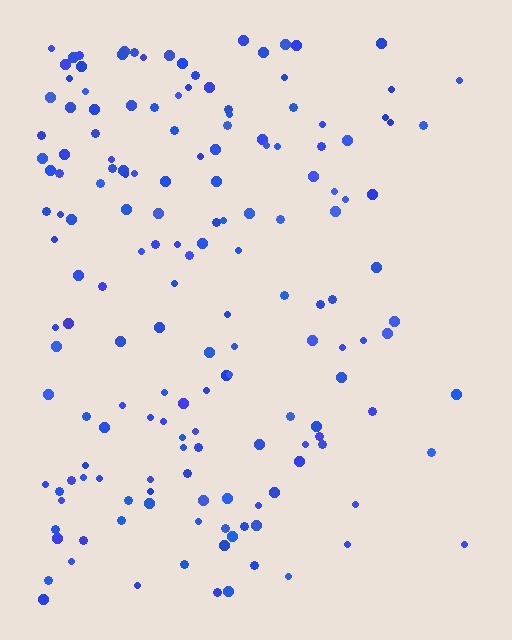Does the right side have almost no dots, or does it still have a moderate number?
Still a moderate number, just noticeably fewer than the left.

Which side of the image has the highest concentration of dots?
The left.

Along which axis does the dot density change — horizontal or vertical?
Horizontal.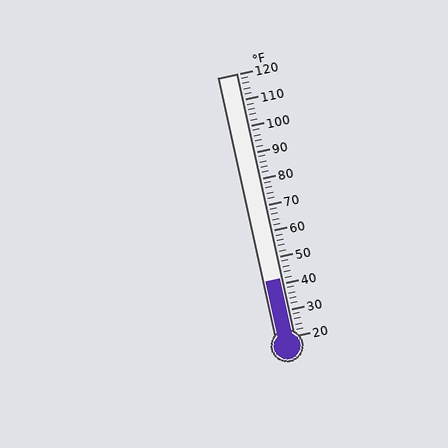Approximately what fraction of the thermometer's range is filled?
The thermometer is filled to approximately 20% of its range.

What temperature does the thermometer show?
The thermometer shows approximately 42°F.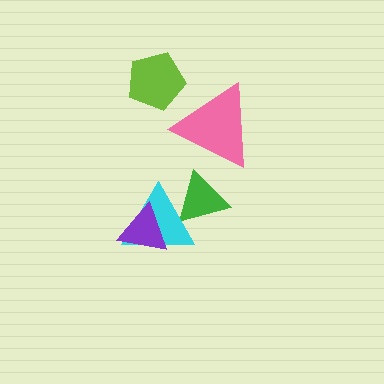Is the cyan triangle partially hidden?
Yes, it is partially covered by another shape.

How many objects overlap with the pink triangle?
0 objects overlap with the pink triangle.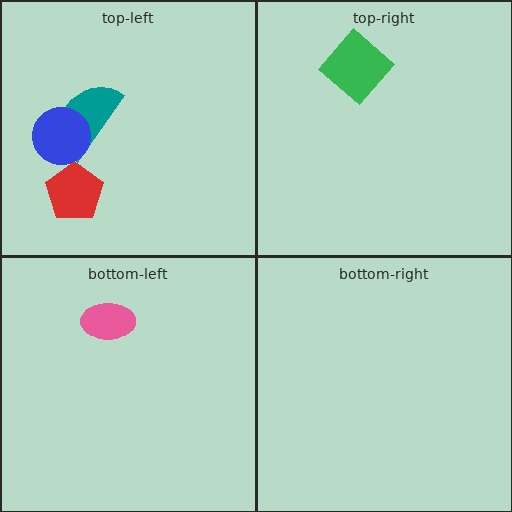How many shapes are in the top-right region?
1.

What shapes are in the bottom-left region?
The pink ellipse.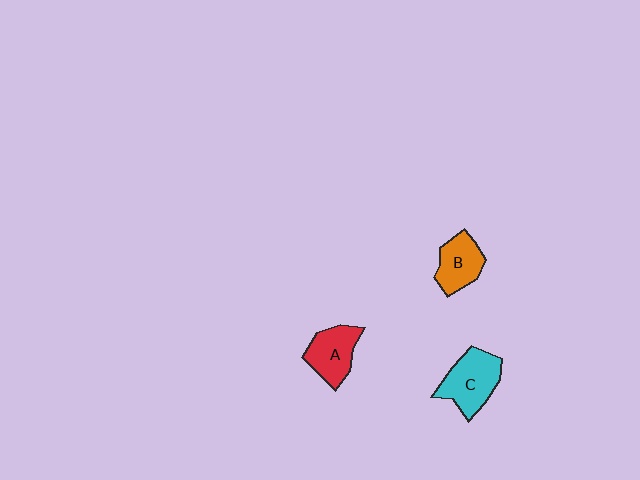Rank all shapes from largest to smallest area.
From largest to smallest: C (cyan), A (red), B (orange).